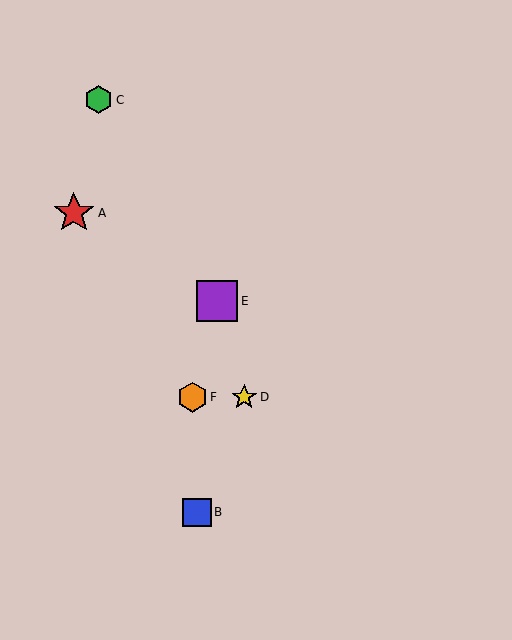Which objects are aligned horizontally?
Objects D, F are aligned horizontally.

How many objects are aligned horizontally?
2 objects (D, F) are aligned horizontally.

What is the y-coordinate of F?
Object F is at y≈397.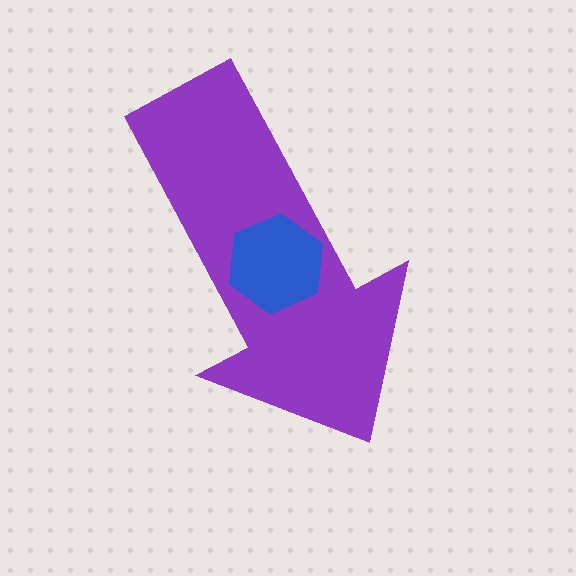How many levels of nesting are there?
2.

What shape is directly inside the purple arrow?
The blue hexagon.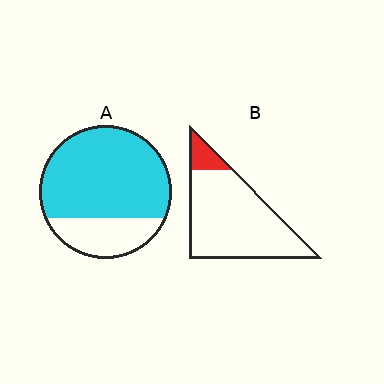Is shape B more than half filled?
No.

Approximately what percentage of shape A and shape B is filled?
A is approximately 75% and B is approximately 10%.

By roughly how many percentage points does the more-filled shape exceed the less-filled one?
By roughly 65 percentage points (A over B).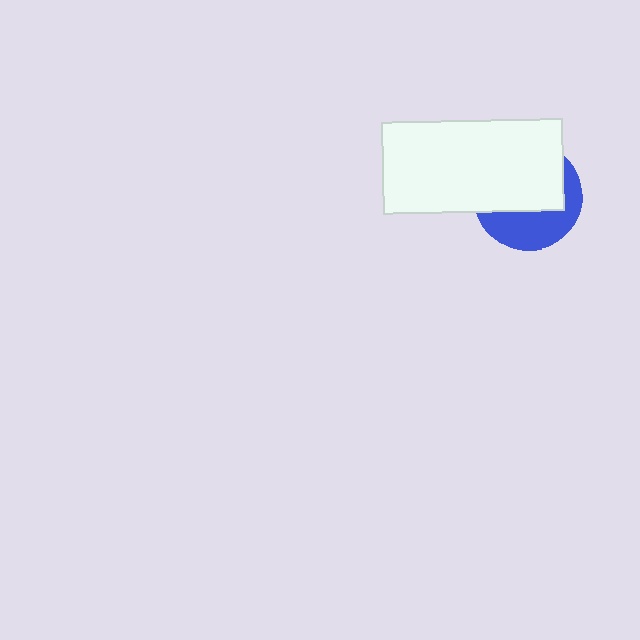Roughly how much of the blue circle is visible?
A small part of it is visible (roughly 41%).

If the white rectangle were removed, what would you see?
You would see the complete blue circle.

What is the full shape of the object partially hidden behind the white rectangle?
The partially hidden object is a blue circle.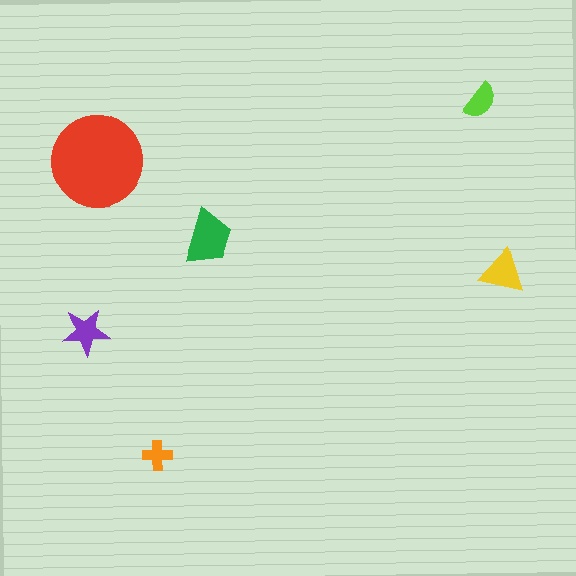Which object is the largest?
The red circle.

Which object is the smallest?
The orange cross.